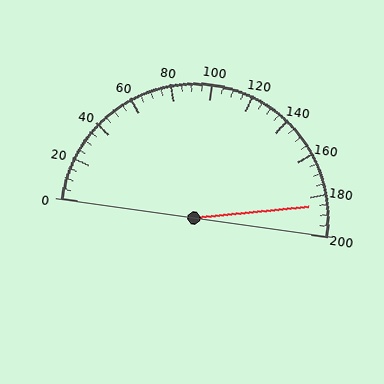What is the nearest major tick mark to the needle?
The nearest major tick mark is 180.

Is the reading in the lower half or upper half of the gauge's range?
The reading is in the upper half of the range (0 to 200).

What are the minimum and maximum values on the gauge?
The gauge ranges from 0 to 200.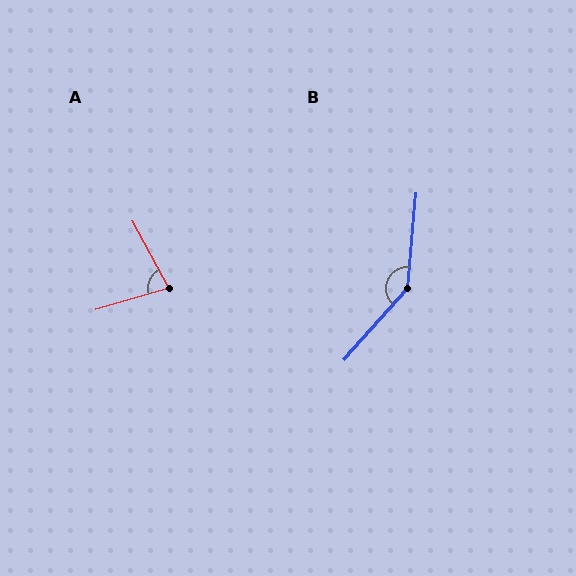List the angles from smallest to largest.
A (77°), B (143°).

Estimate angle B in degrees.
Approximately 143 degrees.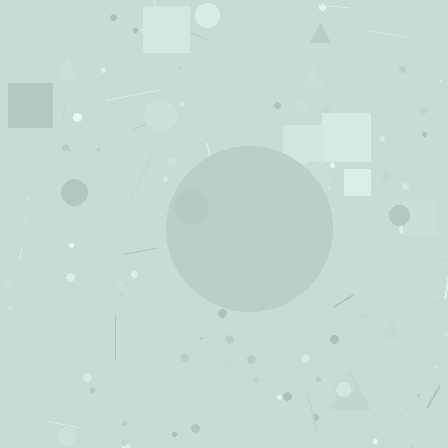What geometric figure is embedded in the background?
A circle is embedded in the background.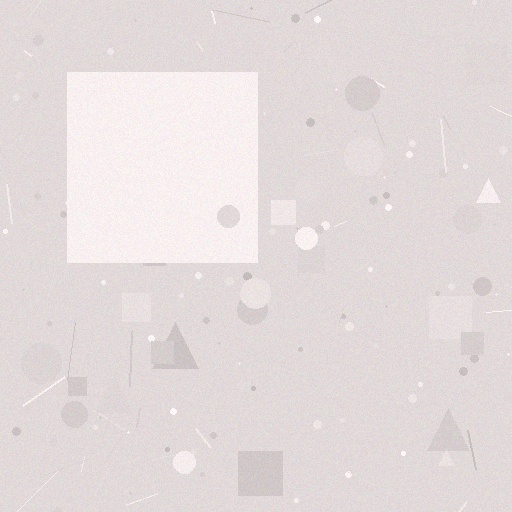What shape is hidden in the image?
A square is hidden in the image.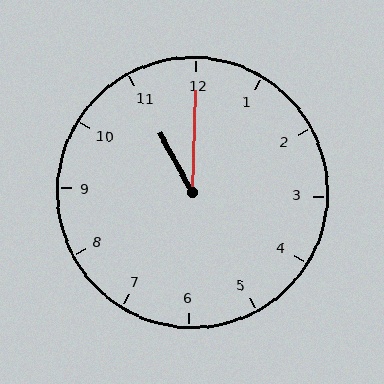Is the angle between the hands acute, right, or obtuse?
It is acute.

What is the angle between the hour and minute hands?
Approximately 30 degrees.